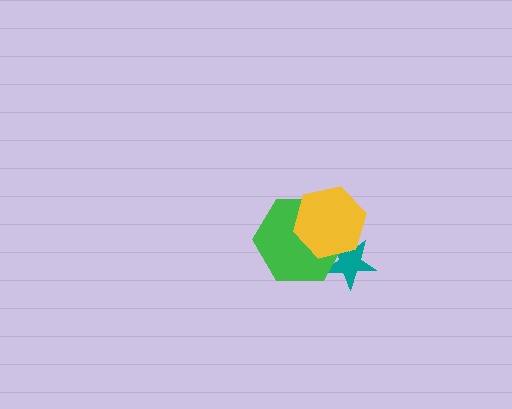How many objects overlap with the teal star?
2 objects overlap with the teal star.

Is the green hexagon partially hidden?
Yes, it is partially covered by another shape.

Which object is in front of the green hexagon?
The yellow hexagon is in front of the green hexagon.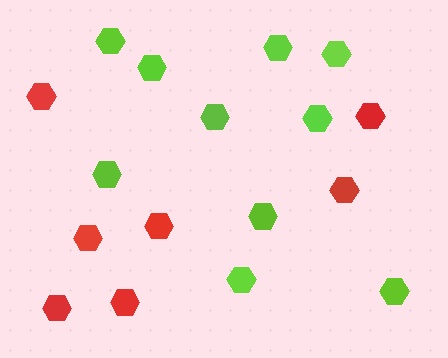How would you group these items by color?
There are 2 groups: one group of lime hexagons (10) and one group of red hexagons (7).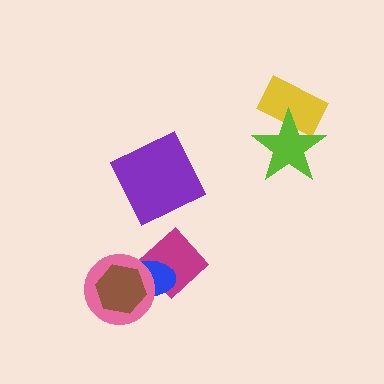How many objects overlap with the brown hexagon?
2 objects overlap with the brown hexagon.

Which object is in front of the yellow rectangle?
The lime star is in front of the yellow rectangle.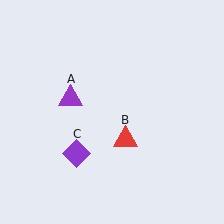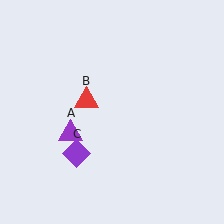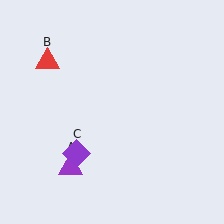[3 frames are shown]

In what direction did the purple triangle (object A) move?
The purple triangle (object A) moved down.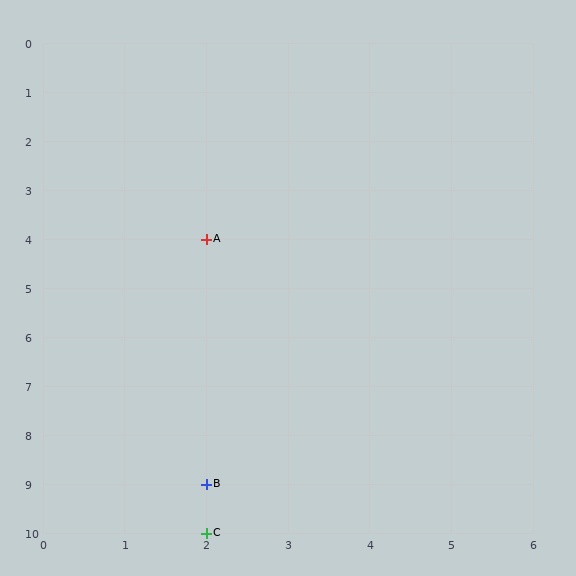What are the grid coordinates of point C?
Point C is at grid coordinates (2, 10).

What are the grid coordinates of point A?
Point A is at grid coordinates (2, 4).